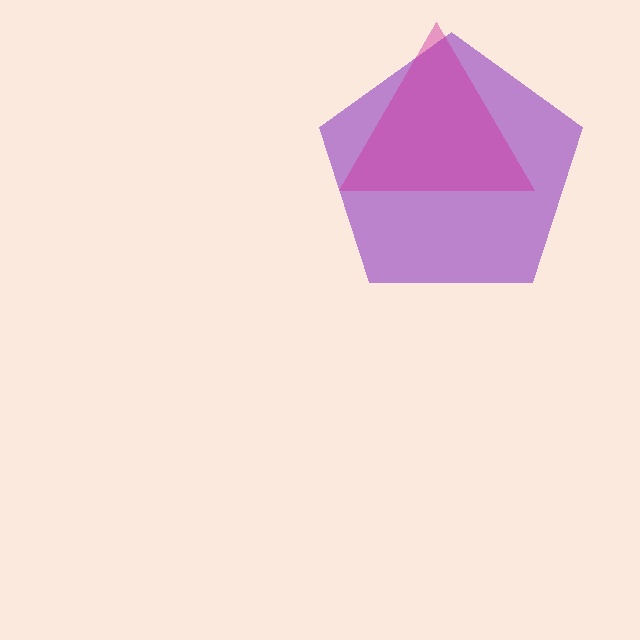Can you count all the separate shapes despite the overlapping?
Yes, there are 2 separate shapes.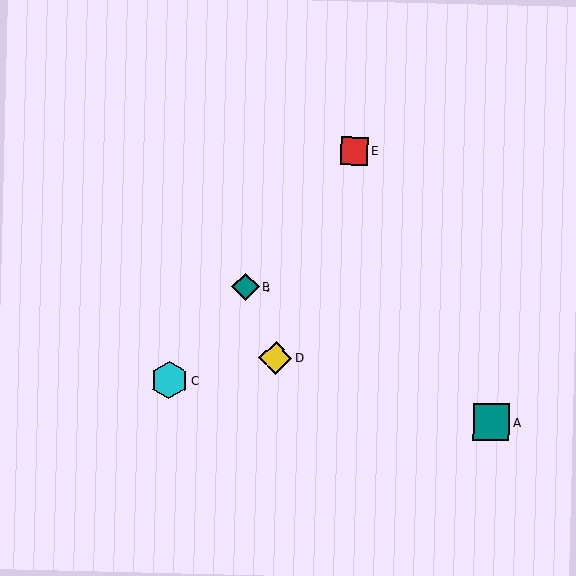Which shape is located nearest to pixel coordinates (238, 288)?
The teal diamond (labeled B) at (246, 287) is nearest to that location.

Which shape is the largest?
The cyan hexagon (labeled C) is the largest.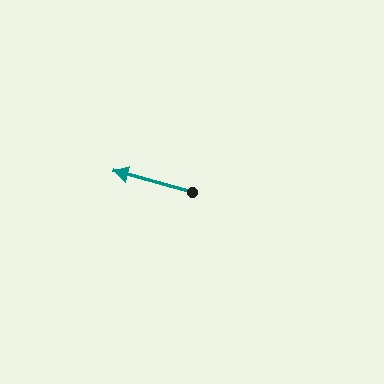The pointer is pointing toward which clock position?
Roughly 10 o'clock.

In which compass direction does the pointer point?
West.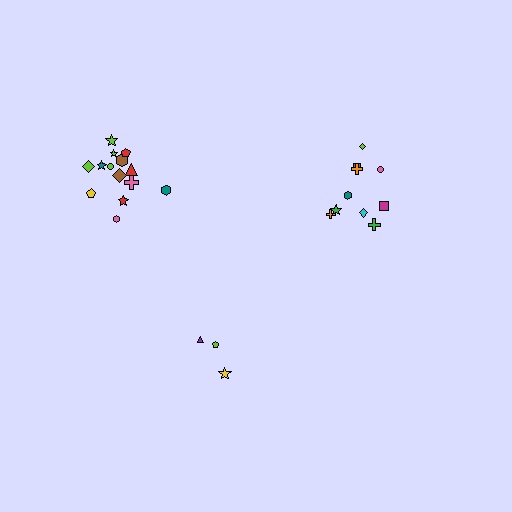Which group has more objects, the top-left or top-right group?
The top-left group.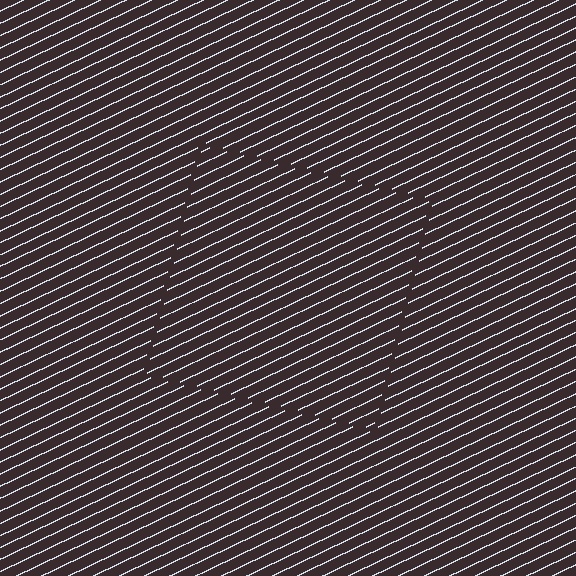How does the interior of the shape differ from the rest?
The interior of the shape contains the same grating, shifted by half a period — the contour is defined by the phase discontinuity where line-ends from the inner and outer gratings abut.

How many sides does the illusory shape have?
4 sides — the line-ends trace a square.